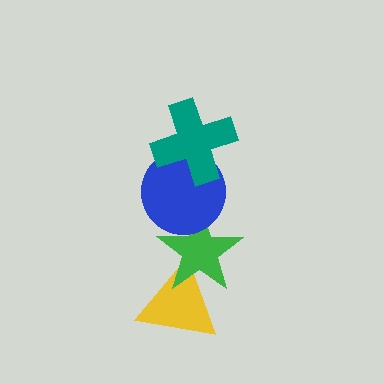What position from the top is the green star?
The green star is 3rd from the top.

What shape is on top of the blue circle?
The teal cross is on top of the blue circle.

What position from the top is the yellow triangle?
The yellow triangle is 4th from the top.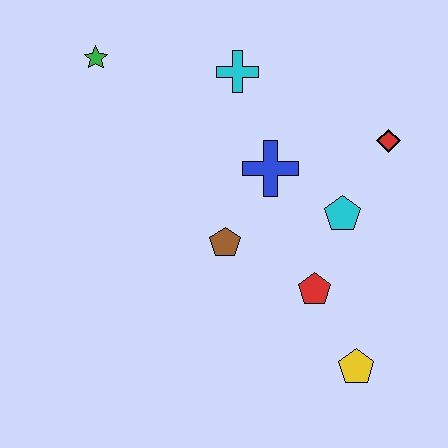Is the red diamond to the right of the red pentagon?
Yes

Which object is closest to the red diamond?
The cyan pentagon is closest to the red diamond.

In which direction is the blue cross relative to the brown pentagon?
The blue cross is above the brown pentagon.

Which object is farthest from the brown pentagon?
The green star is farthest from the brown pentagon.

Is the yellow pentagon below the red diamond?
Yes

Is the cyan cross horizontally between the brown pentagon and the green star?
No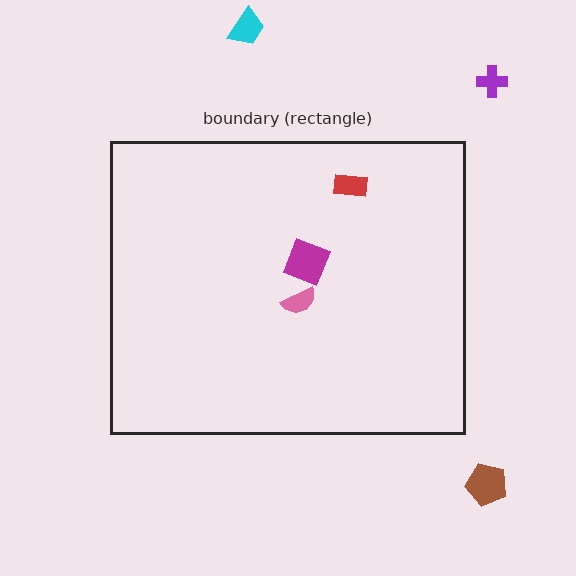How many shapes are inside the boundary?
3 inside, 3 outside.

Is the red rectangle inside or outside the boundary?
Inside.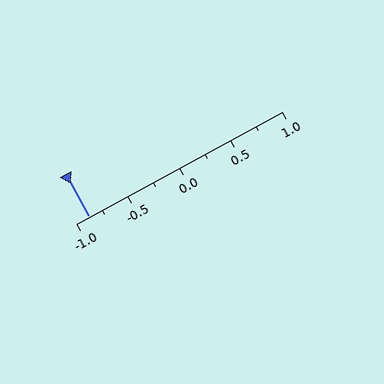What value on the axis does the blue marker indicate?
The marker indicates approximately -0.88.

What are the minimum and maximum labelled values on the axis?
The axis runs from -1.0 to 1.0.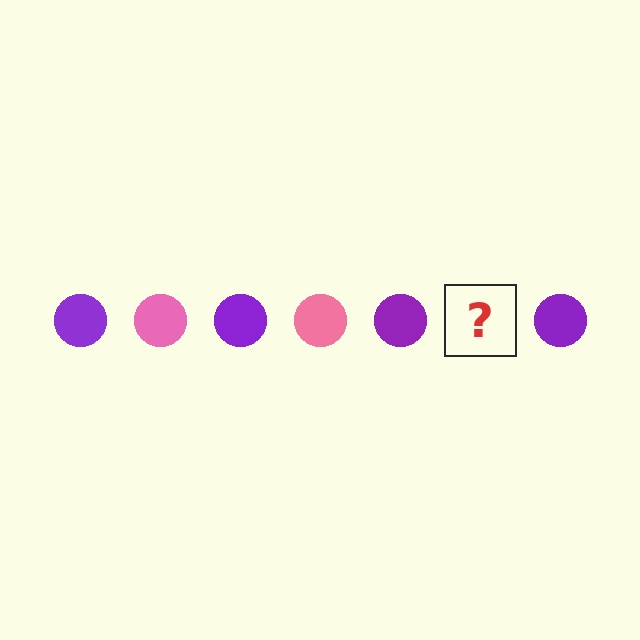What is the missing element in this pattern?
The missing element is a pink circle.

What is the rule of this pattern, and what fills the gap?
The rule is that the pattern cycles through purple, pink circles. The gap should be filled with a pink circle.